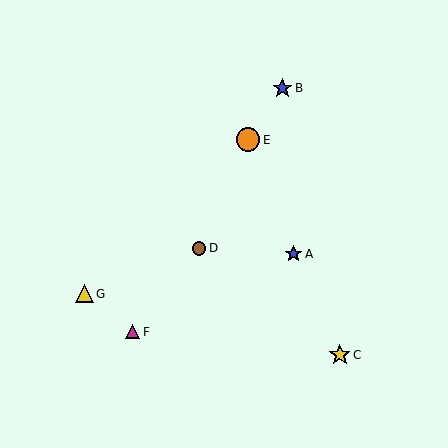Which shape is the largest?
The orange circle (labeled E) is the largest.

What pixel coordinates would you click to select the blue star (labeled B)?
Click at (282, 88) to select the blue star B.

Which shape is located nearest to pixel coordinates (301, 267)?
The blue star (labeled A) at (293, 254) is nearest to that location.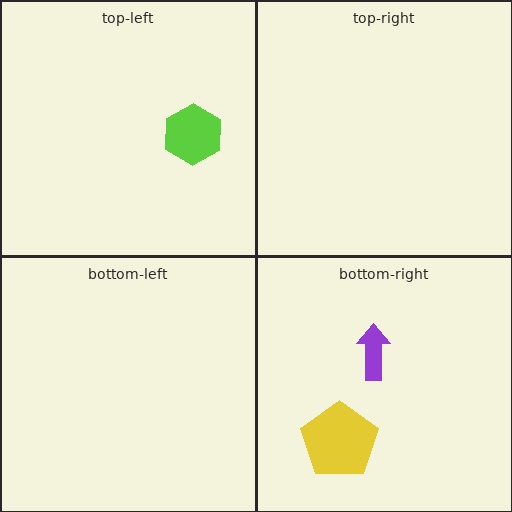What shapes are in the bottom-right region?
The yellow pentagon, the purple arrow.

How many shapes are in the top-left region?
1.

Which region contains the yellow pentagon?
The bottom-right region.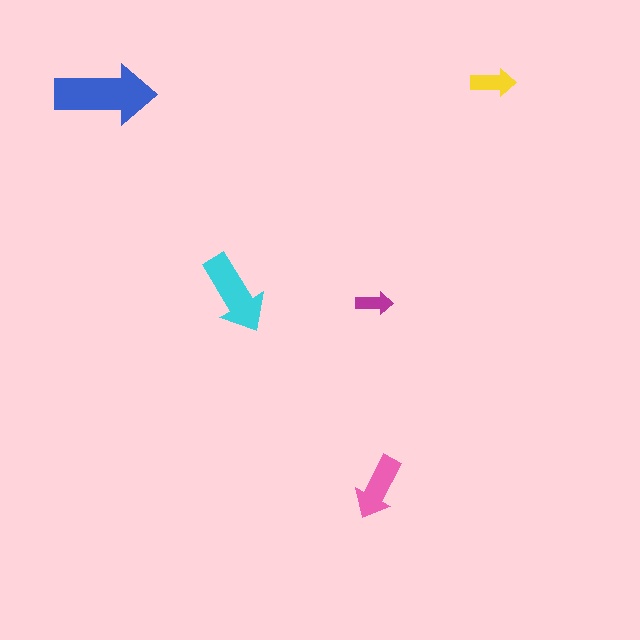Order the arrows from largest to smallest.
the blue one, the cyan one, the pink one, the yellow one, the magenta one.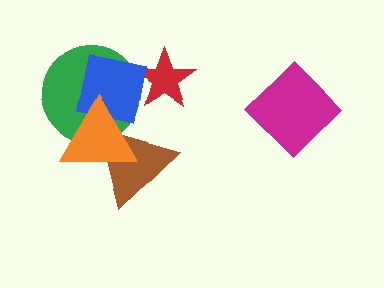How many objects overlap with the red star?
1 object overlaps with the red star.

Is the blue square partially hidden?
Yes, it is partially covered by another shape.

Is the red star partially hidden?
Yes, it is partially covered by another shape.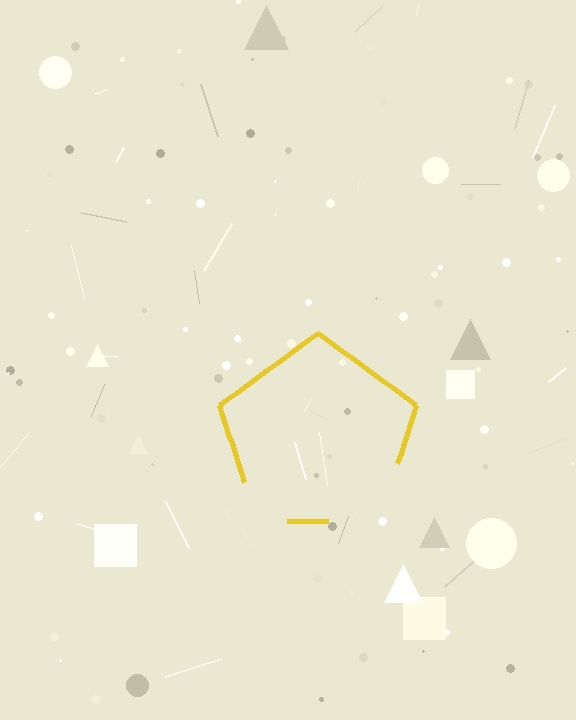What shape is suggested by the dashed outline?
The dashed outline suggests a pentagon.